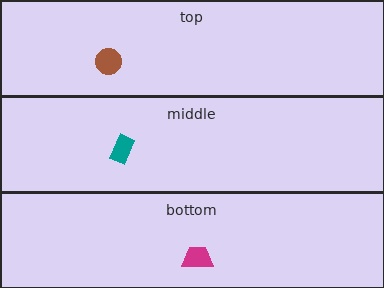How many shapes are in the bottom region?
1.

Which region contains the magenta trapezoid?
The bottom region.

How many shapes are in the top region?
1.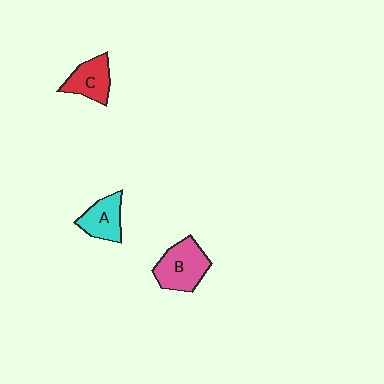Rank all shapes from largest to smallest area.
From largest to smallest: B (pink), C (red), A (cyan).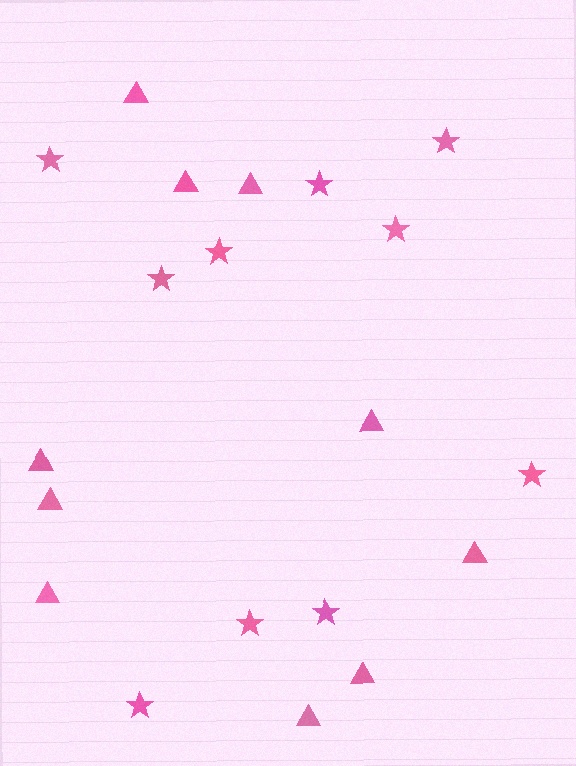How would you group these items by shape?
There are 2 groups: one group of triangles (10) and one group of stars (10).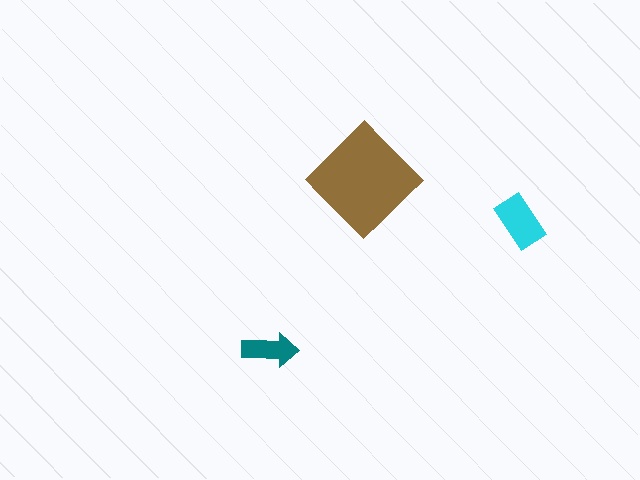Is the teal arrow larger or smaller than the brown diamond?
Smaller.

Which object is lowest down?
The teal arrow is bottommost.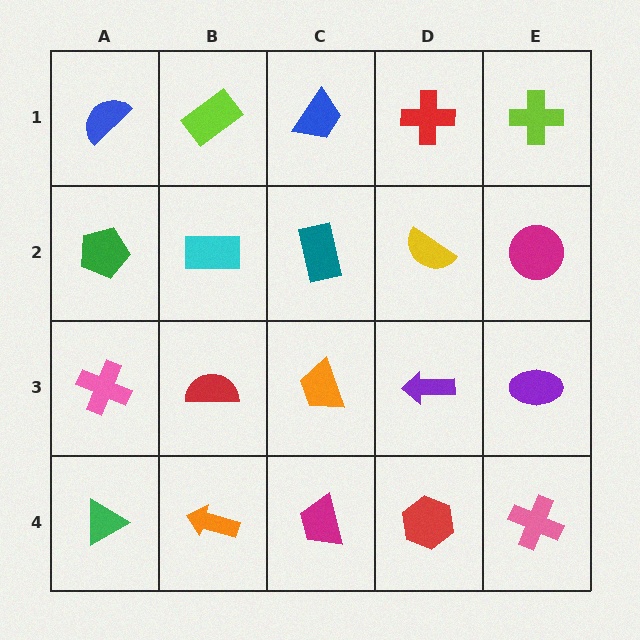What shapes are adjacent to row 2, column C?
A blue trapezoid (row 1, column C), an orange trapezoid (row 3, column C), a cyan rectangle (row 2, column B), a yellow semicircle (row 2, column D).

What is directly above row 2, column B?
A lime rectangle.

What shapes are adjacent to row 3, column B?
A cyan rectangle (row 2, column B), an orange arrow (row 4, column B), a pink cross (row 3, column A), an orange trapezoid (row 3, column C).